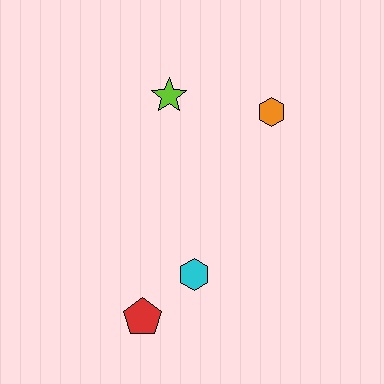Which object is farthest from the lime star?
The red pentagon is farthest from the lime star.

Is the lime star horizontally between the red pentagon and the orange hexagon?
Yes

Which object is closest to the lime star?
The orange hexagon is closest to the lime star.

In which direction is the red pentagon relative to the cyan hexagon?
The red pentagon is to the left of the cyan hexagon.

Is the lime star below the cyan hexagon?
No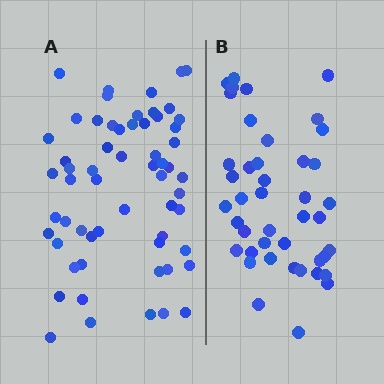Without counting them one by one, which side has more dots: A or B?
Region A (the left region) has more dots.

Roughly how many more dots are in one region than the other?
Region A has approximately 15 more dots than region B.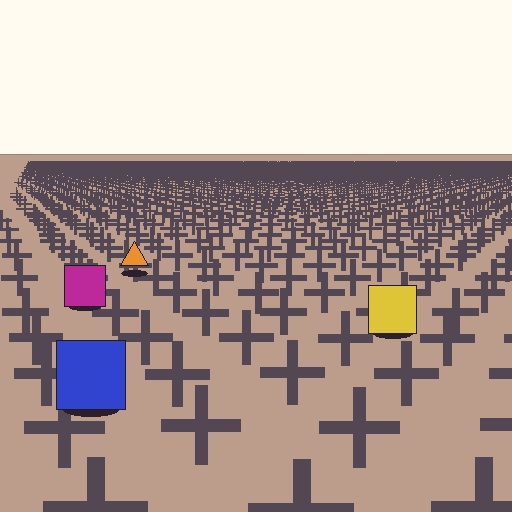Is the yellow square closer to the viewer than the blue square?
No. The blue square is closer — you can tell from the texture gradient: the ground texture is coarser near it.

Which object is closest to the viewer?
The blue square is closest. The texture marks near it are larger and more spread out.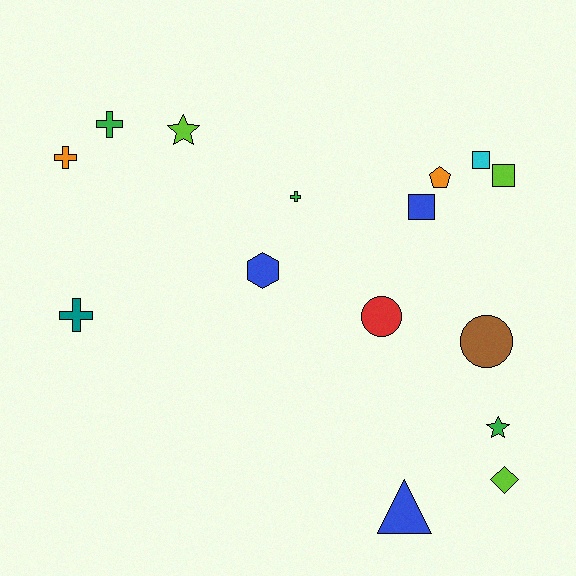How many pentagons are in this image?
There is 1 pentagon.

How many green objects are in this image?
There are 3 green objects.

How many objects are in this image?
There are 15 objects.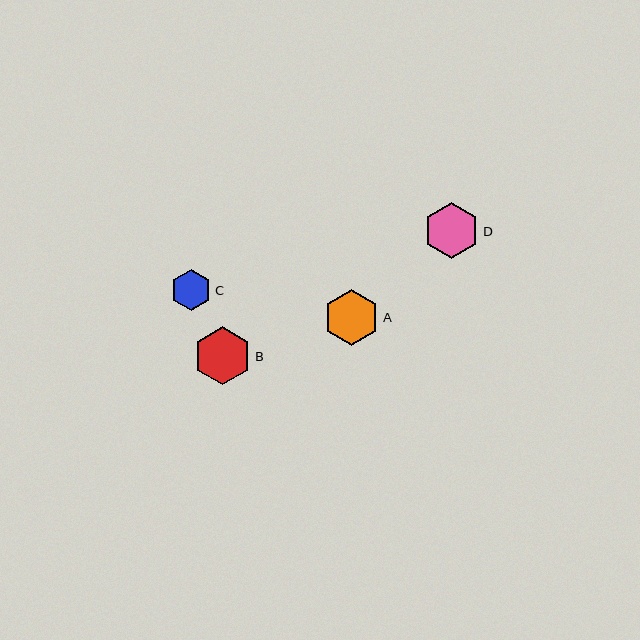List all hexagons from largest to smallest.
From largest to smallest: B, A, D, C.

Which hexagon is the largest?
Hexagon B is the largest with a size of approximately 58 pixels.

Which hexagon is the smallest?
Hexagon C is the smallest with a size of approximately 41 pixels.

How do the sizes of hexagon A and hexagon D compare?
Hexagon A and hexagon D are approximately the same size.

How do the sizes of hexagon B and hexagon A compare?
Hexagon B and hexagon A are approximately the same size.